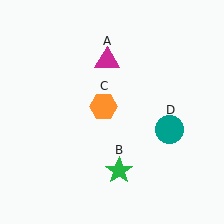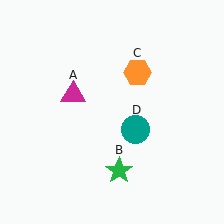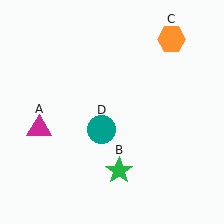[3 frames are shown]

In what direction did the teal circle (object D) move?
The teal circle (object D) moved left.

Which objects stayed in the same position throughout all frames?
Green star (object B) remained stationary.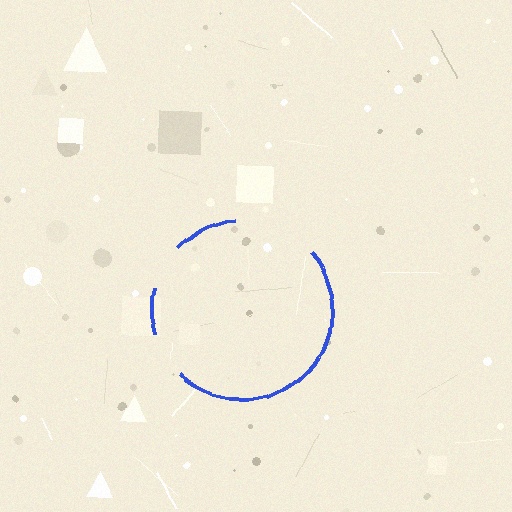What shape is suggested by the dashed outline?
The dashed outline suggests a circle.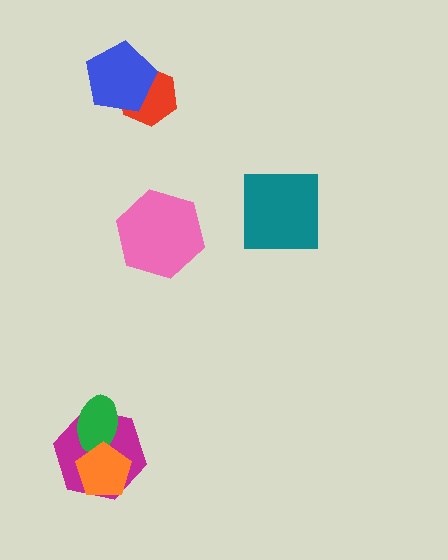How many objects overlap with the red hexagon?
1 object overlaps with the red hexagon.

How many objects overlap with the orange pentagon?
2 objects overlap with the orange pentagon.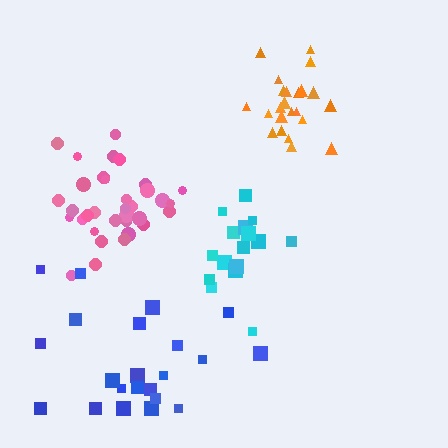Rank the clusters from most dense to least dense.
orange, pink, cyan, blue.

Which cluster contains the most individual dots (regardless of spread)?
Pink (34).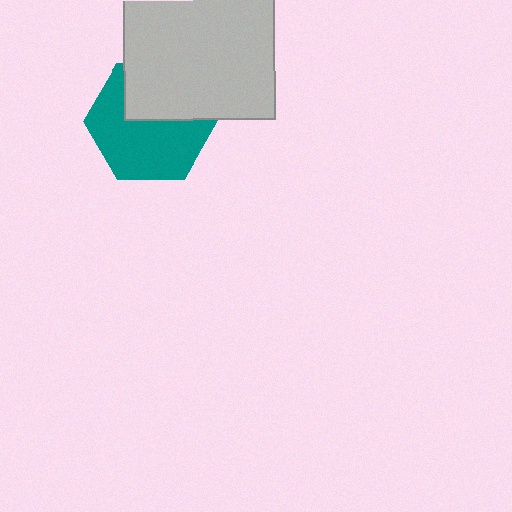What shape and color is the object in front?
The object in front is a light gray square.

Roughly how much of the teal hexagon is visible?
About half of it is visible (roughly 63%).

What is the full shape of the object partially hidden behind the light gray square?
The partially hidden object is a teal hexagon.